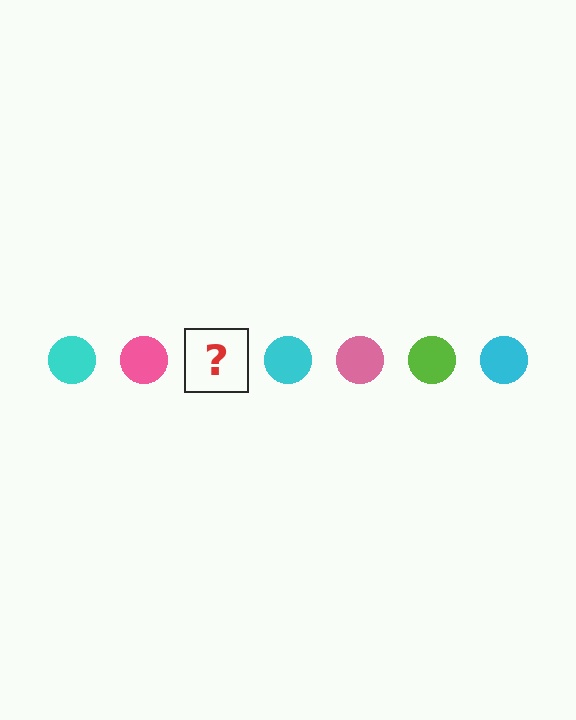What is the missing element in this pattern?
The missing element is a lime circle.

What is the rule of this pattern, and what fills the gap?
The rule is that the pattern cycles through cyan, pink, lime circles. The gap should be filled with a lime circle.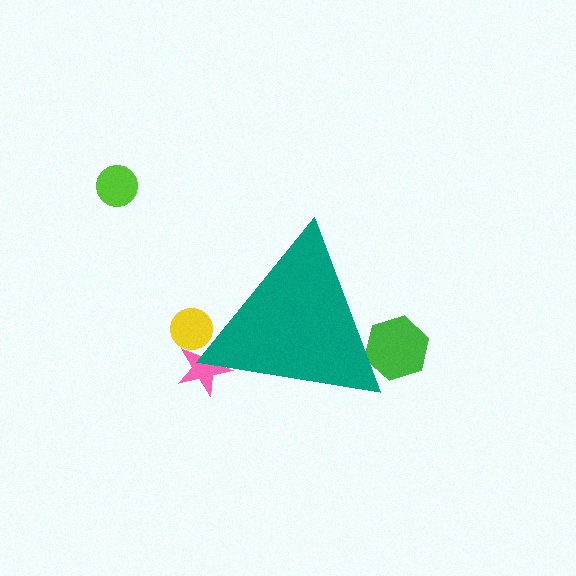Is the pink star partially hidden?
Yes, the pink star is partially hidden behind the teal triangle.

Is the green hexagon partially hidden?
Yes, the green hexagon is partially hidden behind the teal triangle.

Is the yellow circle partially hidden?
Yes, the yellow circle is partially hidden behind the teal triangle.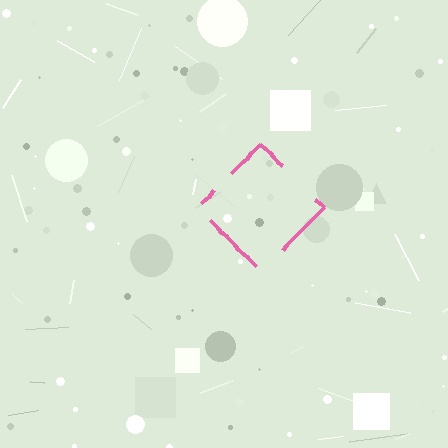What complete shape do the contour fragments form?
The contour fragments form a diamond.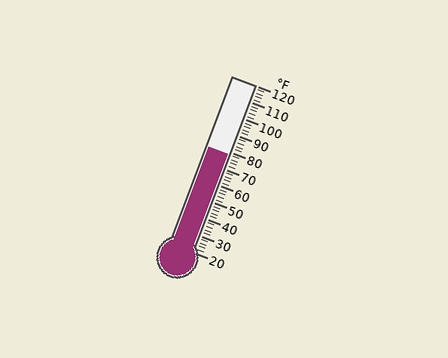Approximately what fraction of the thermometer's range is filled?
The thermometer is filled to approximately 60% of its range.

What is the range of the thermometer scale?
The thermometer scale ranges from 20°F to 120°F.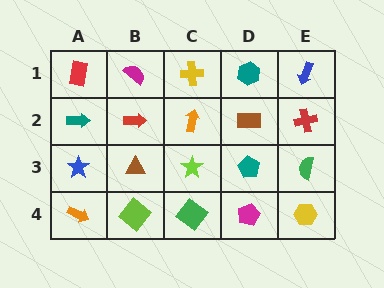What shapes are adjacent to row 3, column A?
A teal arrow (row 2, column A), an orange arrow (row 4, column A), a brown triangle (row 3, column B).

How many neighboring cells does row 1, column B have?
3.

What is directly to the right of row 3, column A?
A brown triangle.